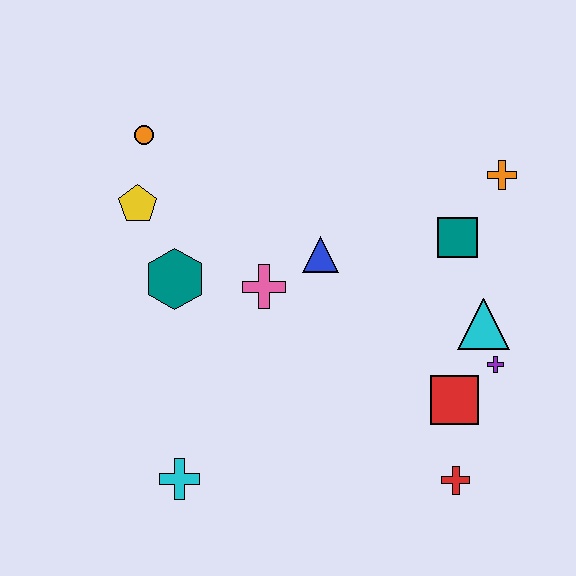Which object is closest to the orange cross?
The teal square is closest to the orange cross.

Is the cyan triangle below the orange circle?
Yes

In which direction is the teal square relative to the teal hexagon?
The teal square is to the right of the teal hexagon.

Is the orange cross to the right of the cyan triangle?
Yes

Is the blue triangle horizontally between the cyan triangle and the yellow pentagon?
Yes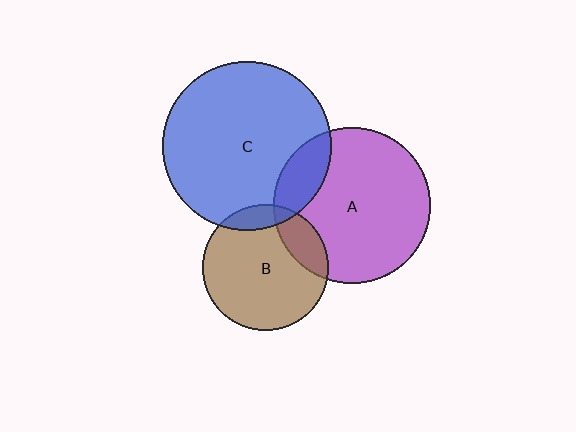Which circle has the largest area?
Circle C (blue).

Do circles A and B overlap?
Yes.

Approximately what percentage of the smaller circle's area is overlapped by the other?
Approximately 20%.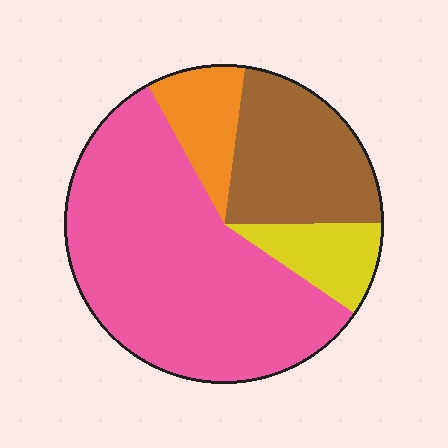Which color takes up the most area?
Pink, at roughly 55%.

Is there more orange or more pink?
Pink.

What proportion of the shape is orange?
Orange covers around 10% of the shape.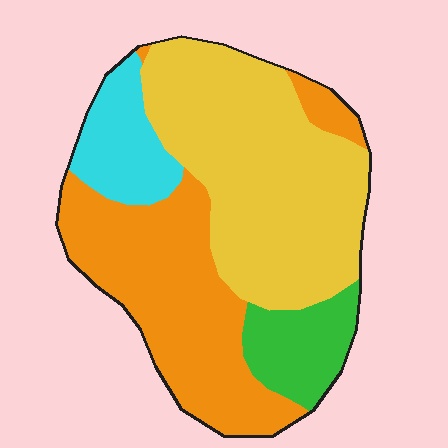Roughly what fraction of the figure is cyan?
Cyan takes up less than a sixth of the figure.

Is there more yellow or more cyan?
Yellow.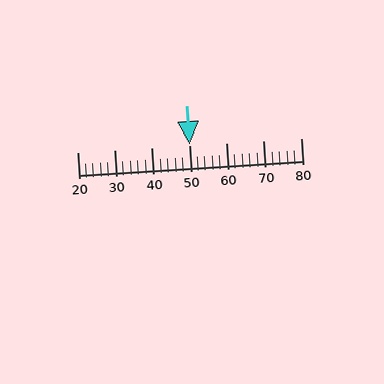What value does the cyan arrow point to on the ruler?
The cyan arrow points to approximately 50.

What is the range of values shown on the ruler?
The ruler shows values from 20 to 80.